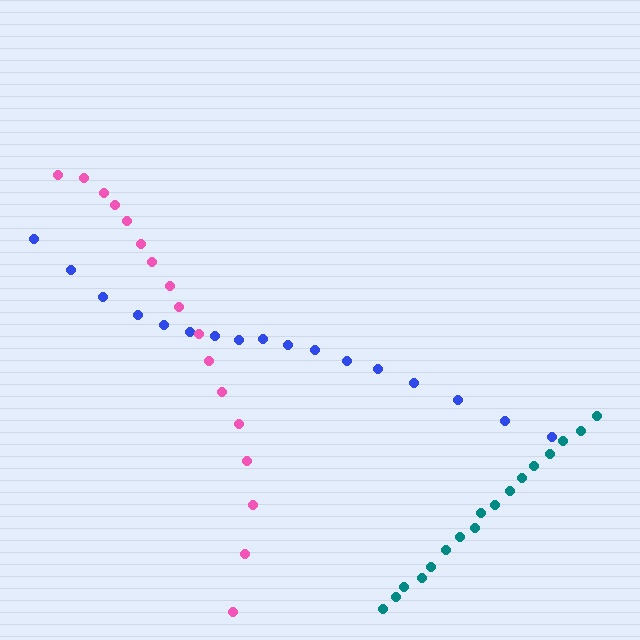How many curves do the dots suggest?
There are 3 distinct paths.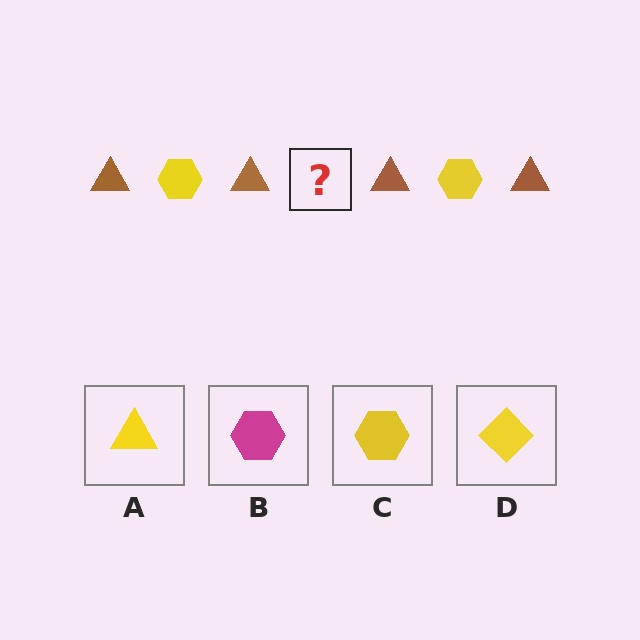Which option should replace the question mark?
Option C.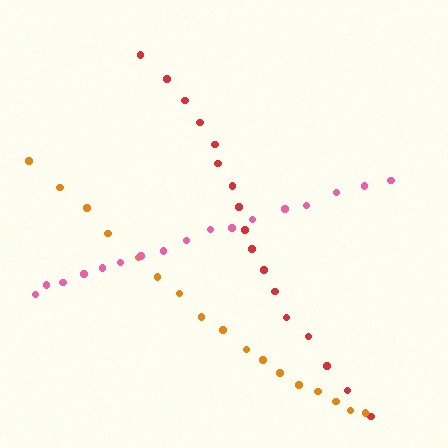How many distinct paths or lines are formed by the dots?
There are 3 distinct paths.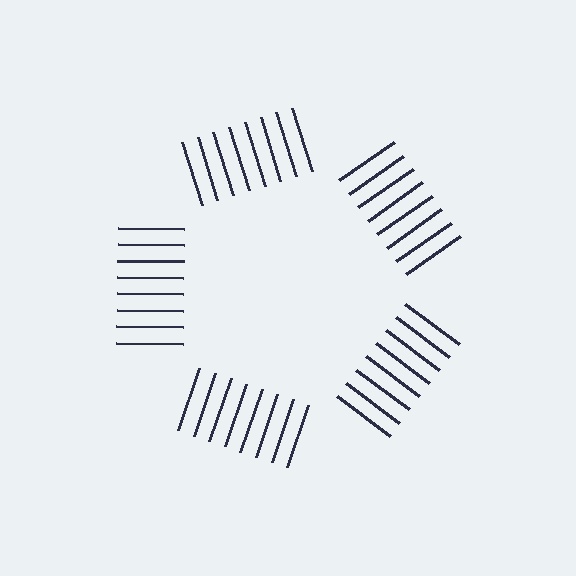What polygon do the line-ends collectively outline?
An illusory pentagon — the line segments terminate on its edges but no continuous stroke is drawn.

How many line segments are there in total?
40 — 8 along each of the 5 edges.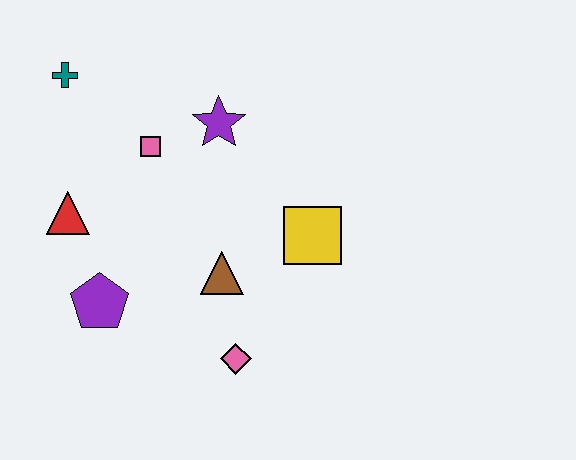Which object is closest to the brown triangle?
The pink diamond is closest to the brown triangle.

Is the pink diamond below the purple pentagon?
Yes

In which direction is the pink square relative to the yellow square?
The pink square is to the left of the yellow square.